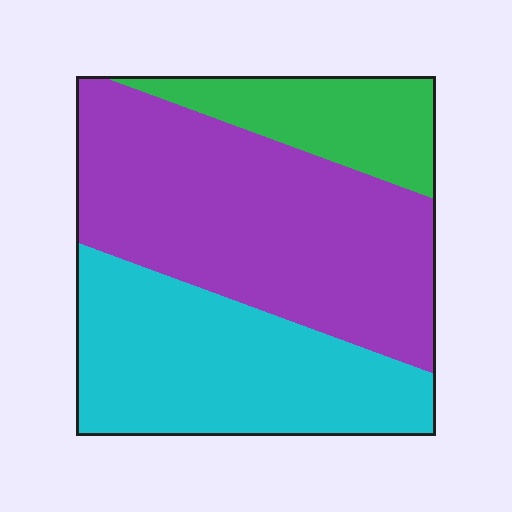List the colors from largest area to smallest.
From largest to smallest: purple, cyan, green.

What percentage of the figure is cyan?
Cyan takes up about three eighths (3/8) of the figure.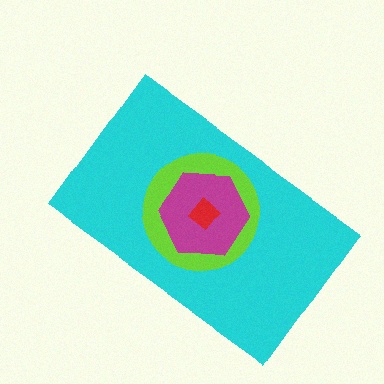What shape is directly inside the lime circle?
The magenta hexagon.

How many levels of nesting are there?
4.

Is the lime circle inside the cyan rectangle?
Yes.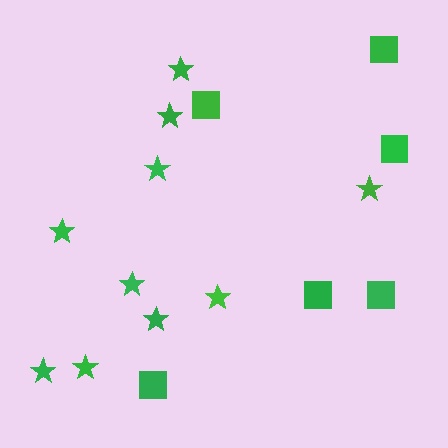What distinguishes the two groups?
There are 2 groups: one group of squares (6) and one group of stars (10).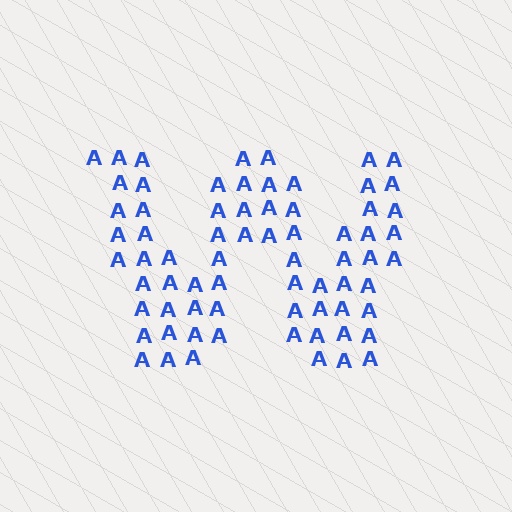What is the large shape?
The large shape is the letter W.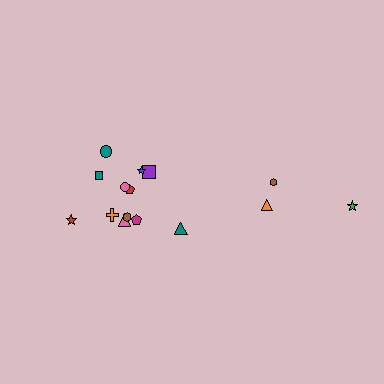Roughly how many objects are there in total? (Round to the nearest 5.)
Roughly 15 objects in total.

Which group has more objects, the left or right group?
The left group.